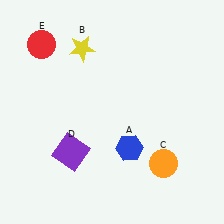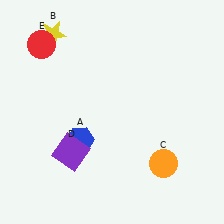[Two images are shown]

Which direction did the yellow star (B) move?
The yellow star (B) moved left.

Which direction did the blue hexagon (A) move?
The blue hexagon (A) moved left.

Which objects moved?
The objects that moved are: the blue hexagon (A), the yellow star (B).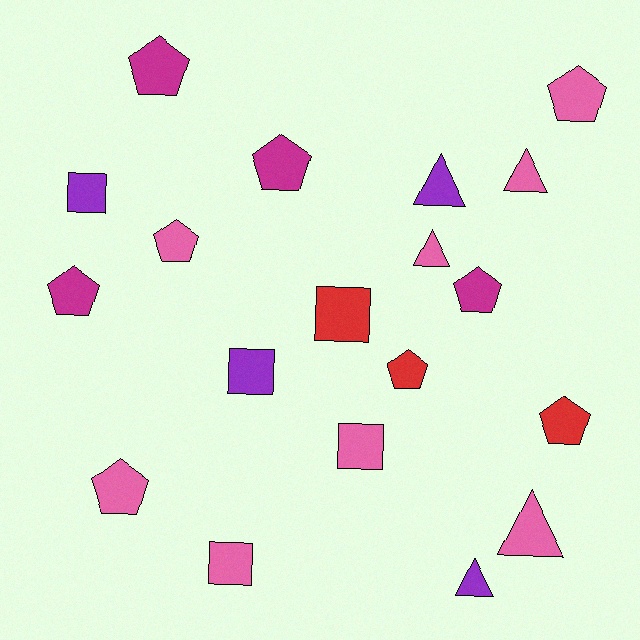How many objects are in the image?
There are 19 objects.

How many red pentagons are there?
There are 2 red pentagons.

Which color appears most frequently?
Pink, with 8 objects.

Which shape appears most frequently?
Pentagon, with 9 objects.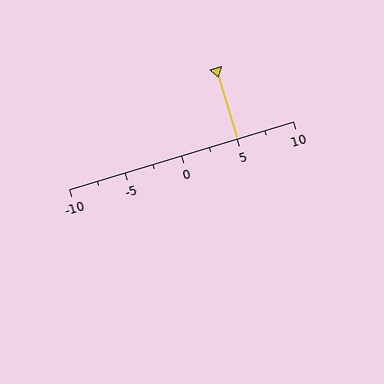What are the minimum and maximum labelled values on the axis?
The axis runs from -10 to 10.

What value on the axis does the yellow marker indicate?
The marker indicates approximately 5.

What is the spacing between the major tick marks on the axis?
The major ticks are spaced 5 apart.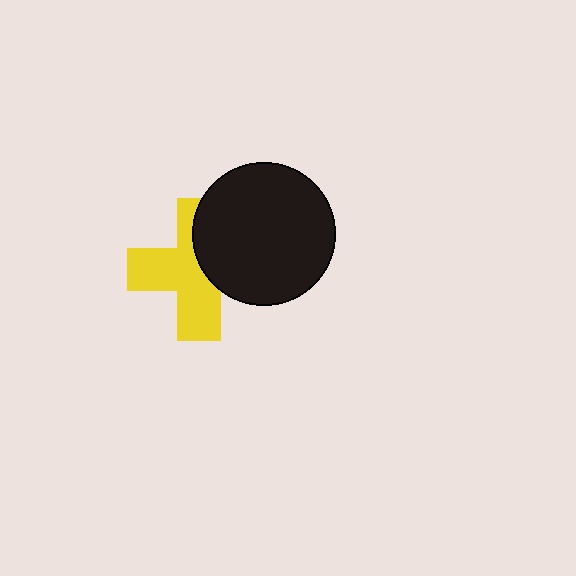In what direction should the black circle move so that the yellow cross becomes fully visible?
The black circle should move right. That is the shortest direction to clear the overlap and leave the yellow cross fully visible.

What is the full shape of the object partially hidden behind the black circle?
The partially hidden object is a yellow cross.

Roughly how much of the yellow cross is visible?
About half of it is visible (roughly 59%).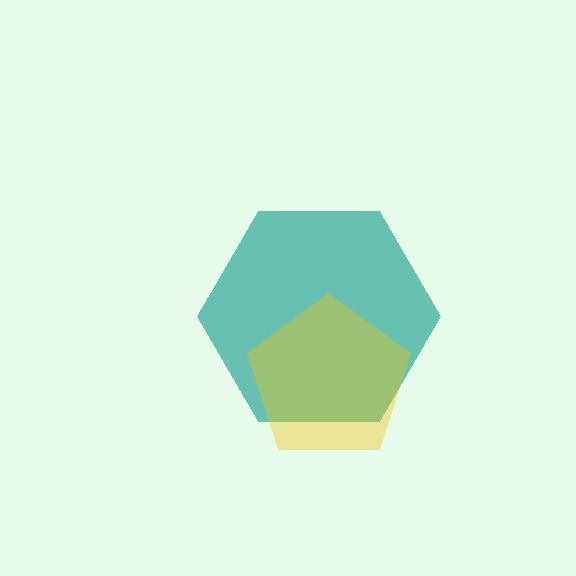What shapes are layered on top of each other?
The layered shapes are: a teal hexagon, a yellow pentagon.